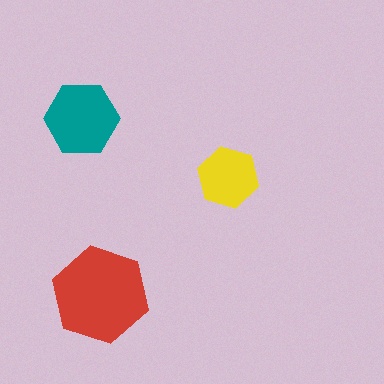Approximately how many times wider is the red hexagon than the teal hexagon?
About 1.5 times wider.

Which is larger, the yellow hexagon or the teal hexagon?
The teal one.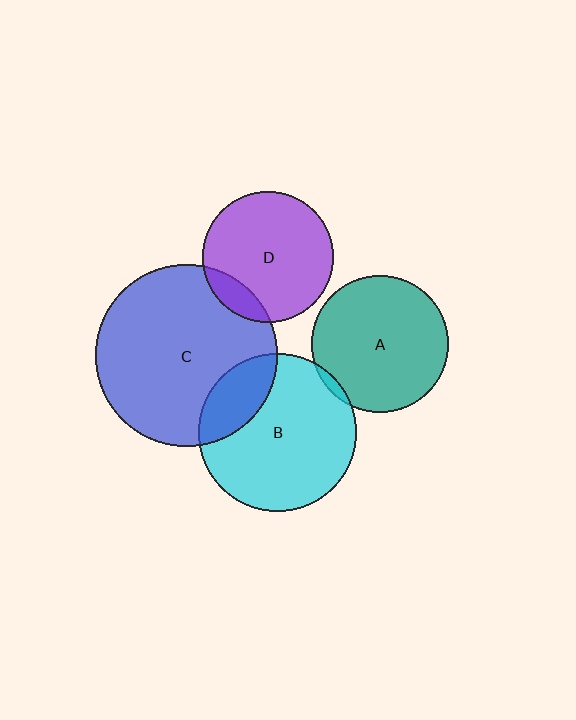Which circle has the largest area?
Circle C (blue).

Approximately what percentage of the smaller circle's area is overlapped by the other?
Approximately 5%.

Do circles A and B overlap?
Yes.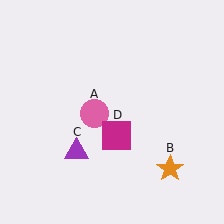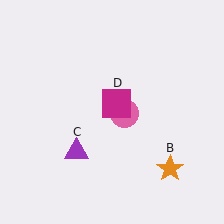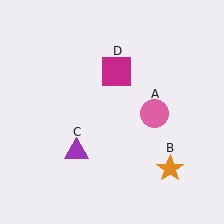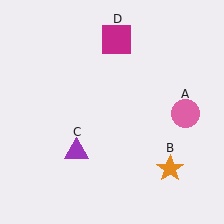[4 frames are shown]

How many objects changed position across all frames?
2 objects changed position: pink circle (object A), magenta square (object D).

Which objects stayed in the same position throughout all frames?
Orange star (object B) and purple triangle (object C) remained stationary.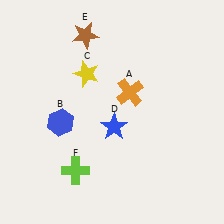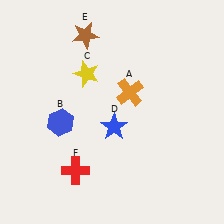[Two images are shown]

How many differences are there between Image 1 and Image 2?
There is 1 difference between the two images.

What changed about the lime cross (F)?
In Image 1, F is lime. In Image 2, it changed to red.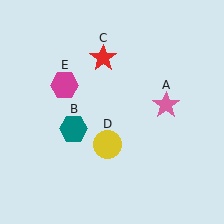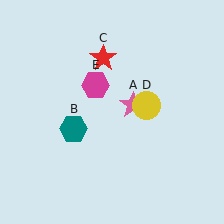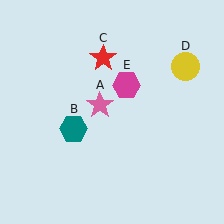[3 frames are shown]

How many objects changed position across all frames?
3 objects changed position: pink star (object A), yellow circle (object D), magenta hexagon (object E).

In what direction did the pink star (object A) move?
The pink star (object A) moved left.